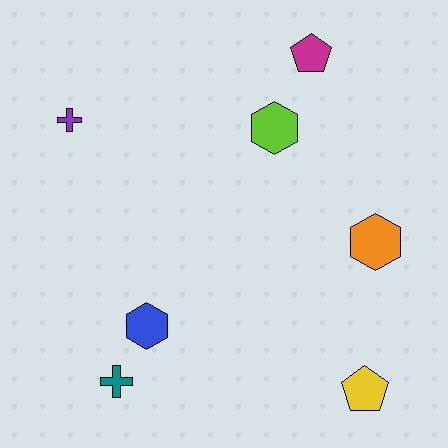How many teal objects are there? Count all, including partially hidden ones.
There is 1 teal object.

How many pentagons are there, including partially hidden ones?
There are 2 pentagons.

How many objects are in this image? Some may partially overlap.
There are 7 objects.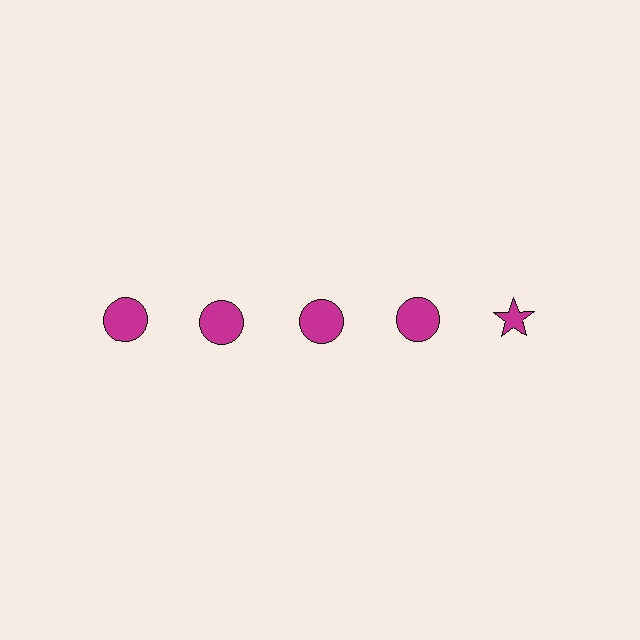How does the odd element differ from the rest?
It has a different shape: star instead of circle.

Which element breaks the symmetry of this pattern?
The magenta star in the top row, rightmost column breaks the symmetry. All other shapes are magenta circles.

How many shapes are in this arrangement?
There are 5 shapes arranged in a grid pattern.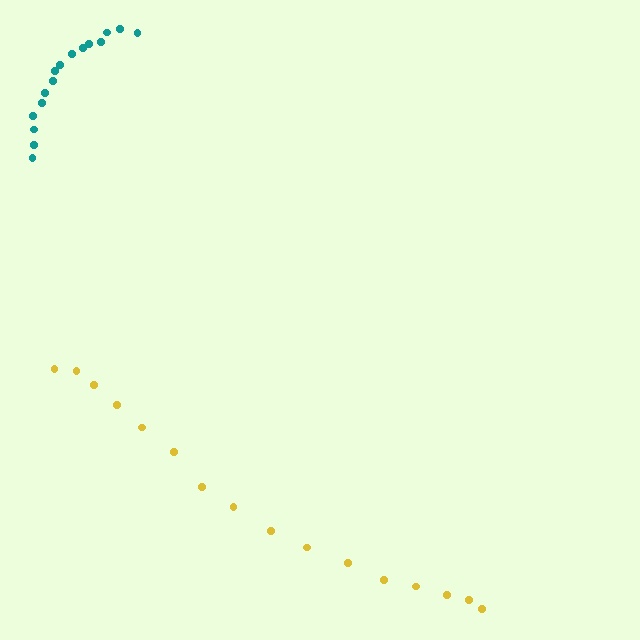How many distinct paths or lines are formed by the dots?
There are 2 distinct paths.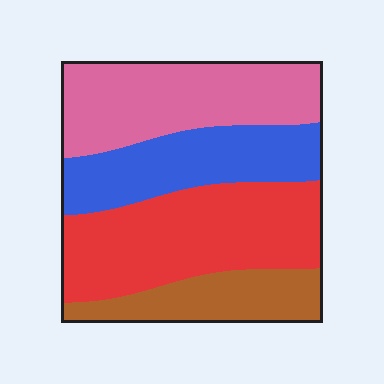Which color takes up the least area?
Brown, at roughly 15%.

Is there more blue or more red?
Red.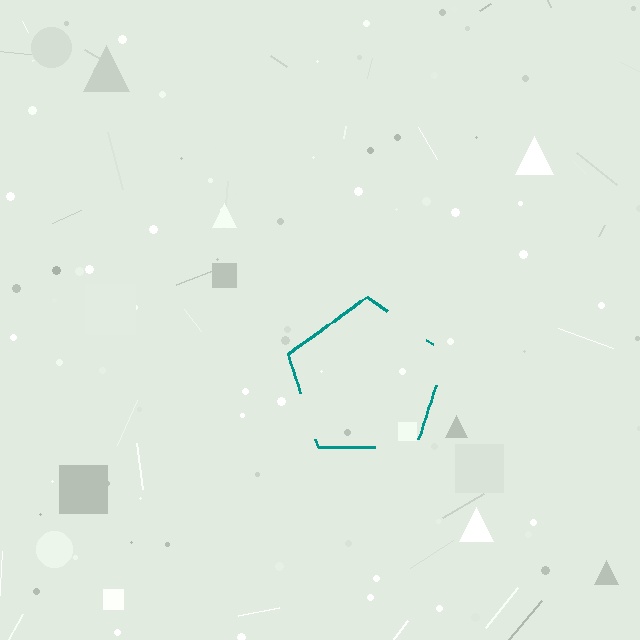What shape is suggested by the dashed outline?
The dashed outline suggests a pentagon.